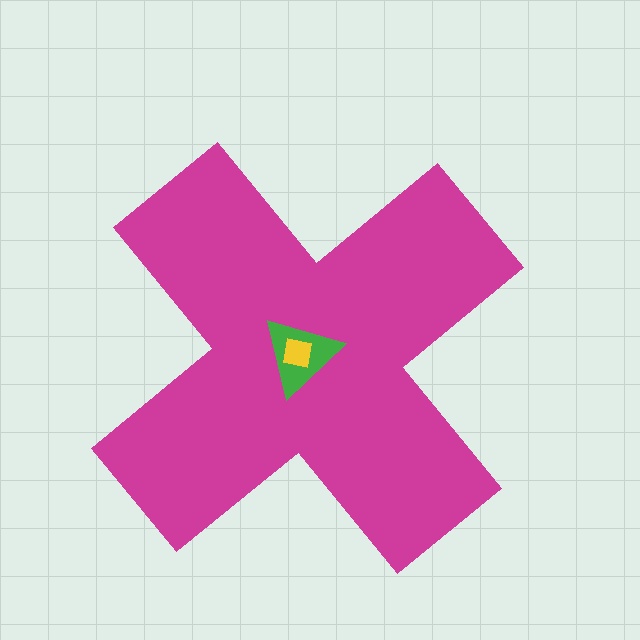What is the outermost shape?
The magenta cross.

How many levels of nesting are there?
3.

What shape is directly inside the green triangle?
The yellow square.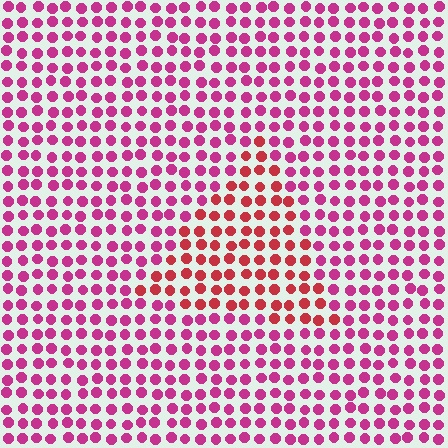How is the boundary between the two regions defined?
The boundary is defined purely by a slight shift in hue (about 32 degrees). Spacing, size, and orientation are identical on both sides.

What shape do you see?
I see a triangle.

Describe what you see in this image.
The image is filled with small magenta elements in a uniform arrangement. A triangle-shaped region is visible where the elements are tinted to a slightly different hue, forming a subtle color boundary.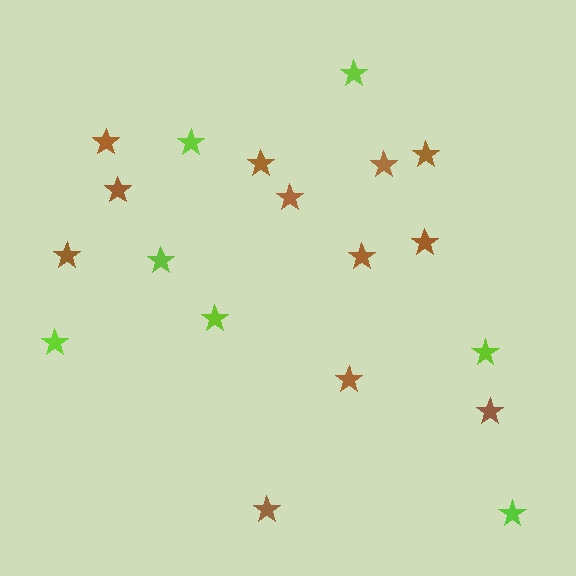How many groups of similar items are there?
There are 2 groups: one group of lime stars (7) and one group of brown stars (12).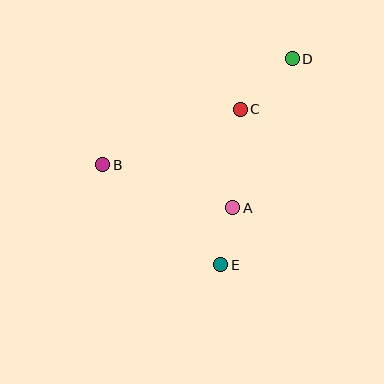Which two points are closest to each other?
Points A and E are closest to each other.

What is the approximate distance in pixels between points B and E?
The distance between B and E is approximately 154 pixels.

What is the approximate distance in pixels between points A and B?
The distance between A and B is approximately 137 pixels.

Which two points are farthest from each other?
Points D and E are farthest from each other.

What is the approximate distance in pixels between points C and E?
The distance between C and E is approximately 156 pixels.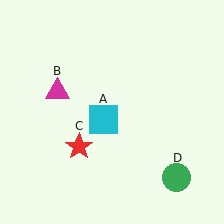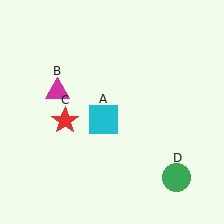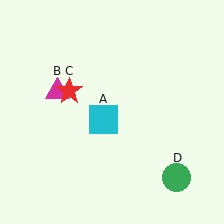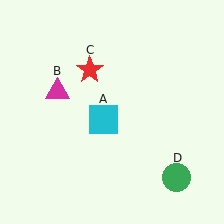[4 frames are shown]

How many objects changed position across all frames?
1 object changed position: red star (object C).